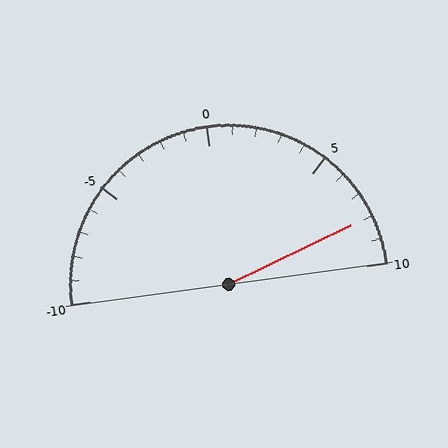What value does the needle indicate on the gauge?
The needle indicates approximately 8.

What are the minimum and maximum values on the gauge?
The gauge ranges from -10 to 10.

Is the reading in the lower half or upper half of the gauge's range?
The reading is in the upper half of the range (-10 to 10).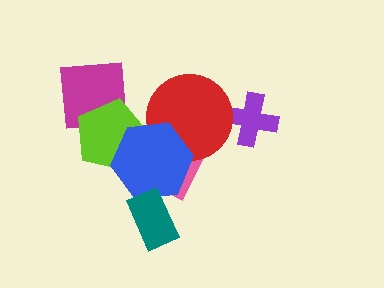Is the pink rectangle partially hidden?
Yes, it is partially covered by another shape.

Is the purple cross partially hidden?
Yes, it is partially covered by another shape.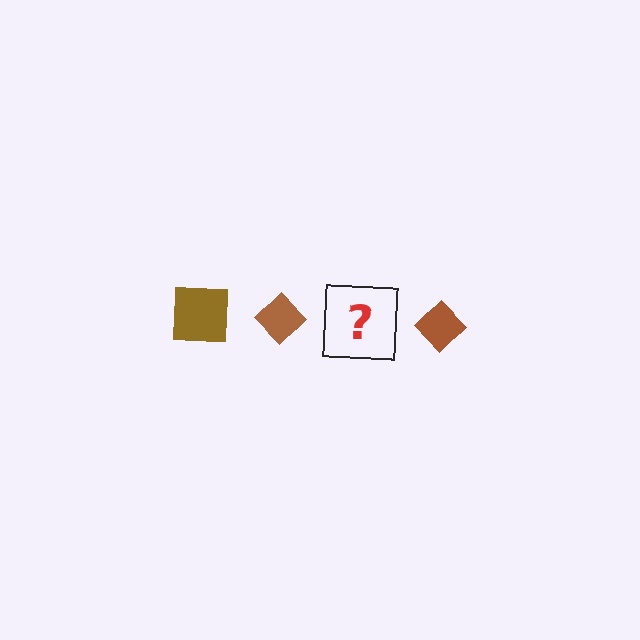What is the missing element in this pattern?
The missing element is a brown square.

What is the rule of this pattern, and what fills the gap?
The rule is that the pattern cycles through square, diamond shapes in brown. The gap should be filled with a brown square.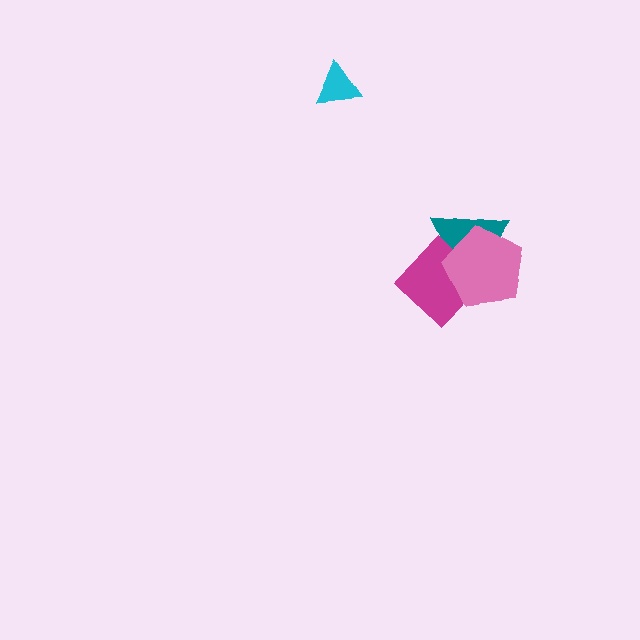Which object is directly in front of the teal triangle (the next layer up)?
The magenta diamond is directly in front of the teal triangle.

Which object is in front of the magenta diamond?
The pink pentagon is in front of the magenta diamond.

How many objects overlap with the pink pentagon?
2 objects overlap with the pink pentagon.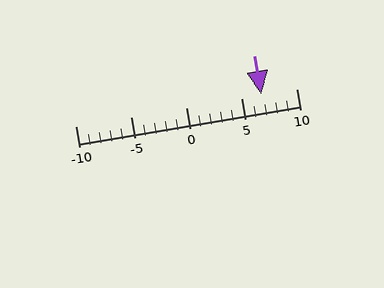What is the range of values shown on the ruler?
The ruler shows values from -10 to 10.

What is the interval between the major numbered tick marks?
The major tick marks are spaced 5 units apart.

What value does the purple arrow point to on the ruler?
The purple arrow points to approximately 7.